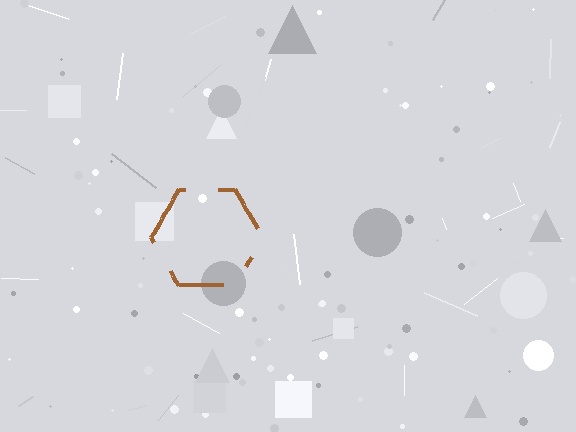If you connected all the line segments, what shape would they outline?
They would outline a hexagon.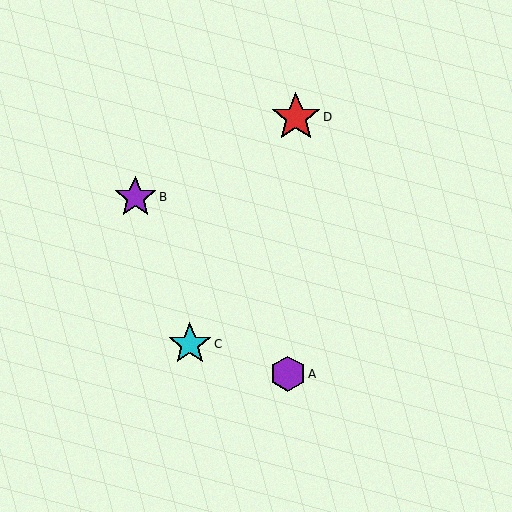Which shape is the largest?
The red star (labeled D) is the largest.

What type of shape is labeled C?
Shape C is a cyan star.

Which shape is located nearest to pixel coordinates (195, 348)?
The cyan star (labeled C) at (190, 344) is nearest to that location.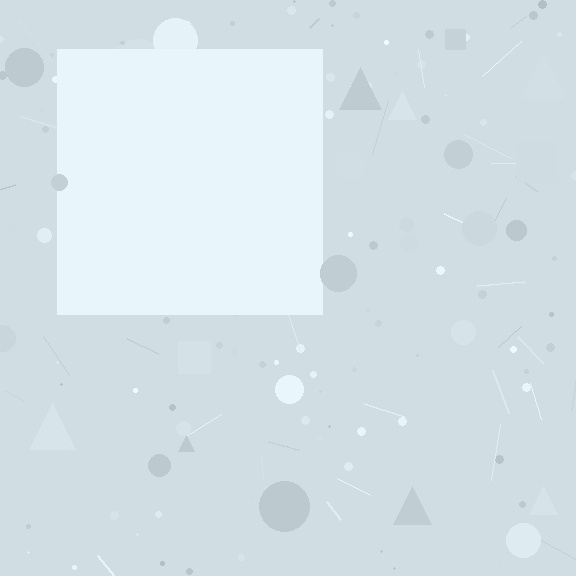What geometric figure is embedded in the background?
A square is embedded in the background.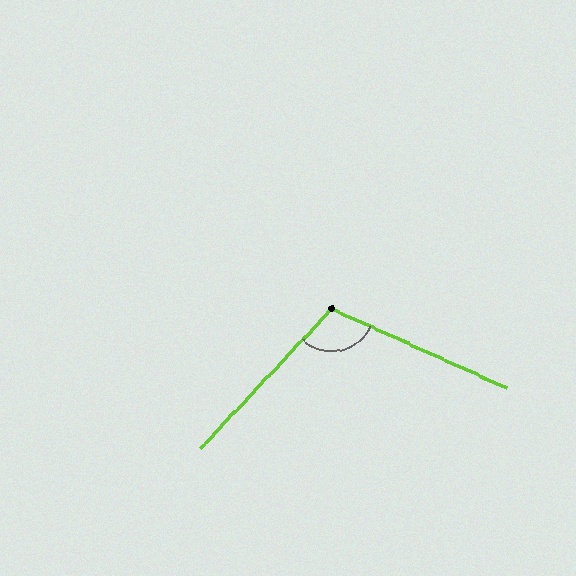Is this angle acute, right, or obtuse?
It is obtuse.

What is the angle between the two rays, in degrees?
Approximately 109 degrees.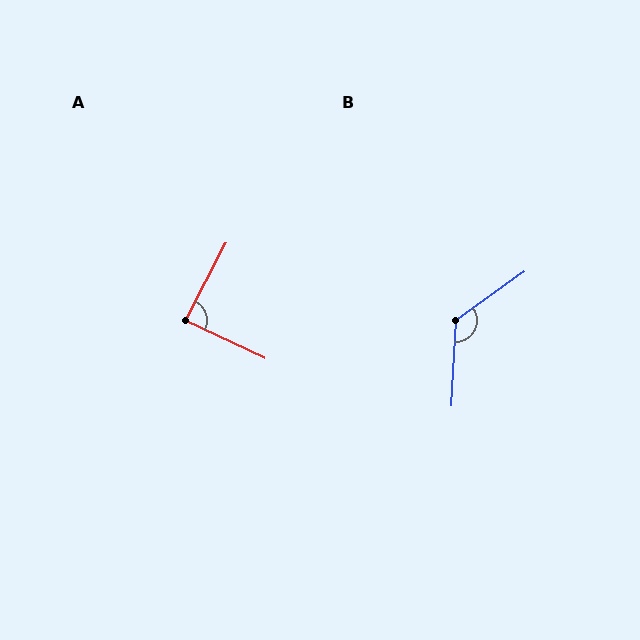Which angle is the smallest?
A, at approximately 88 degrees.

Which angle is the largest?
B, at approximately 129 degrees.